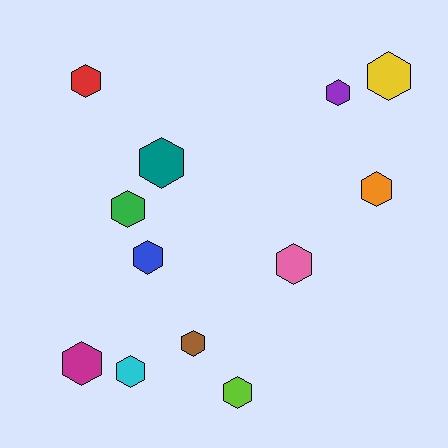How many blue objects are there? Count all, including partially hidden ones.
There is 1 blue object.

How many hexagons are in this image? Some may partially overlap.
There are 12 hexagons.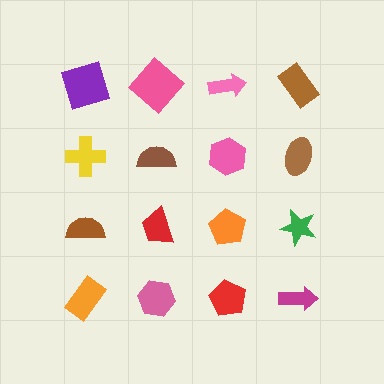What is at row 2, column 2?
A brown semicircle.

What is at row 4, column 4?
A magenta arrow.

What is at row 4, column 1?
An orange rectangle.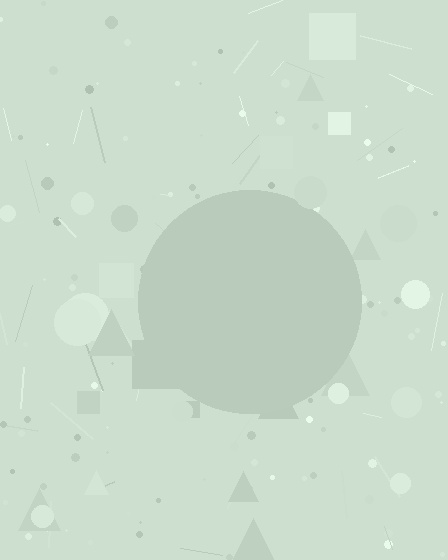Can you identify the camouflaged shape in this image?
The camouflaged shape is a circle.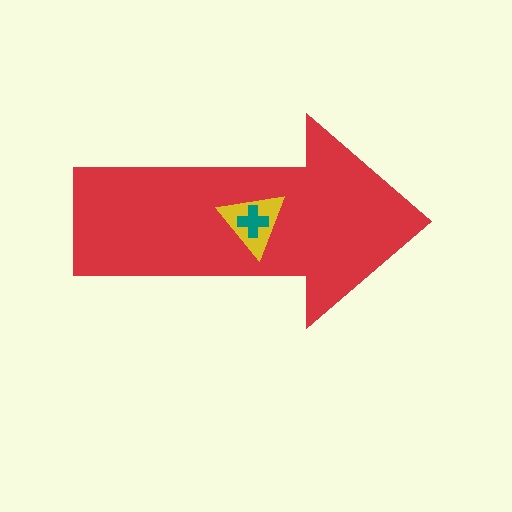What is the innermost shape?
The teal cross.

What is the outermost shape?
The red arrow.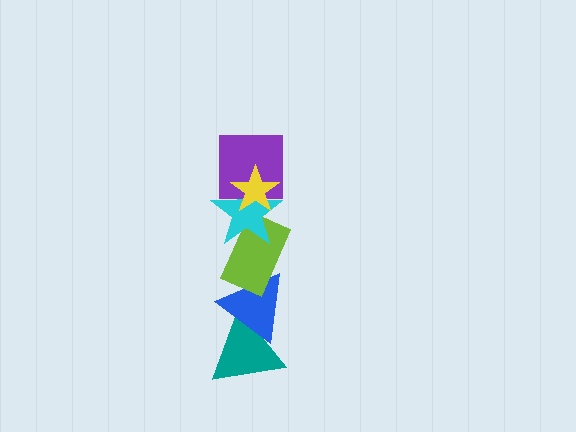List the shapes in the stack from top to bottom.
From top to bottom: the yellow star, the purple square, the cyan star, the lime rectangle, the blue triangle, the teal triangle.